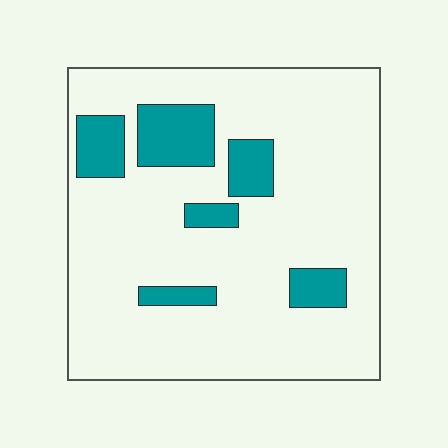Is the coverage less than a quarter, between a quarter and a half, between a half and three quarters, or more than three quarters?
Less than a quarter.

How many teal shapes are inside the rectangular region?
6.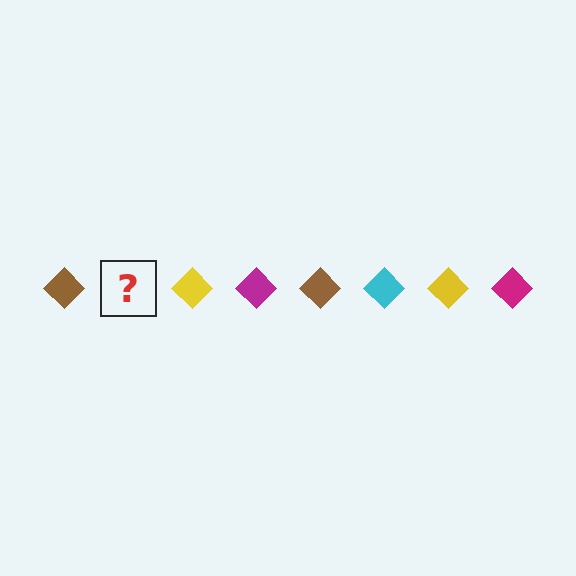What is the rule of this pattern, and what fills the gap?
The rule is that the pattern cycles through brown, cyan, yellow, magenta diamonds. The gap should be filled with a cyan diamond.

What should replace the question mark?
The question mark should be replaced with a cyan diamond.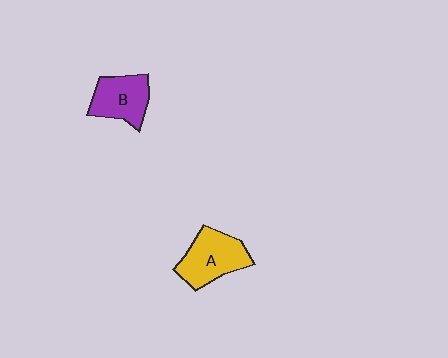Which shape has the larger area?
Shape A (yellow).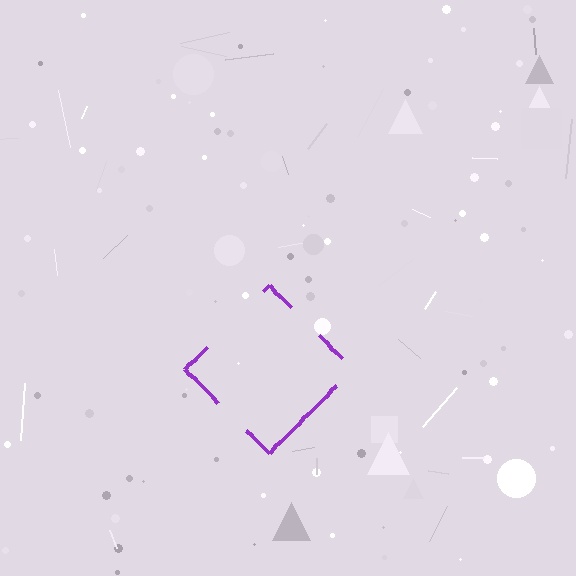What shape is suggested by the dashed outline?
The dashed outline suggests a diamond.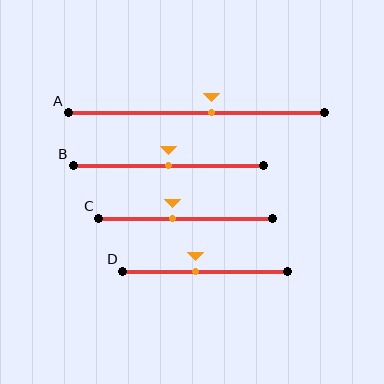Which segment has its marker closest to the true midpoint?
Segment B has its marker closest to the true midpoint.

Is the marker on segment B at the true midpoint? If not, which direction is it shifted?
Yes, the marker on segment B is at the true midpoint.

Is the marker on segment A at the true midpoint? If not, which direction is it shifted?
No, the marker on segment A is shifted to the right by about 6% of the segment length.